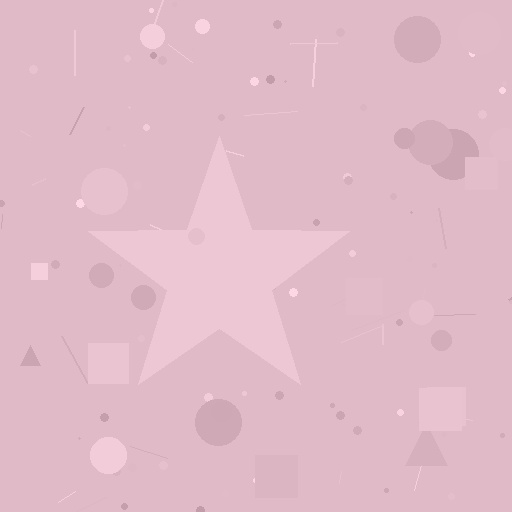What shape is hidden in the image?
A star is hidden in the image.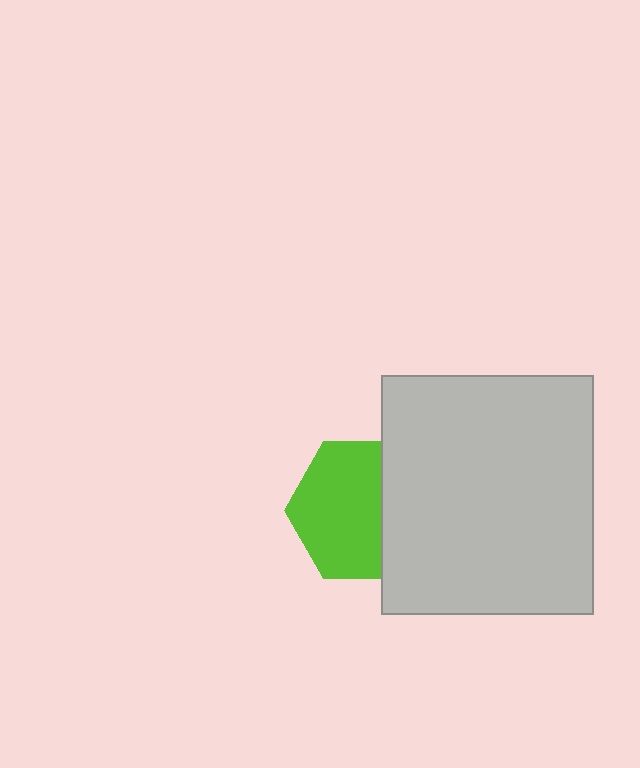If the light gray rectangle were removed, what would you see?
You would see the complete lime hexagon.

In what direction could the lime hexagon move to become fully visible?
The lime hexagon could move left. That would shift it out from behind the light gray rectangle entirely.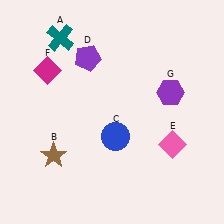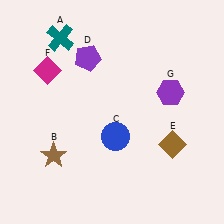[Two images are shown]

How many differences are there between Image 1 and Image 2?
There is 1 difference between the two images.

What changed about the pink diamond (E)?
In Image 1, E is pink. In Image 2, it changed to brown.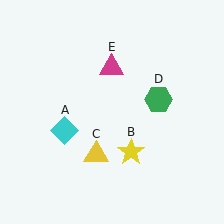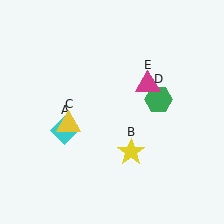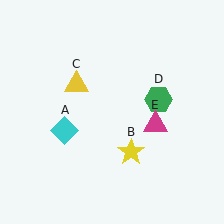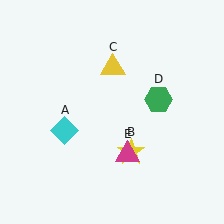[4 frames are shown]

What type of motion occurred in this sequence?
The yellow triangle (object C), magenta triangle (object E) rotated clockwise around the center of the scene.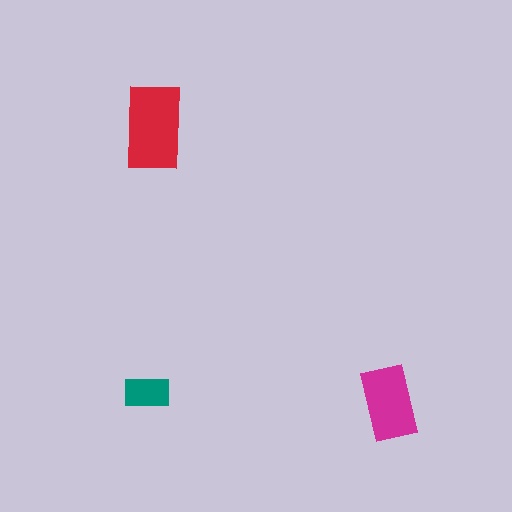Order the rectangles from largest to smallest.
the red one, the magenta one, the teal one.